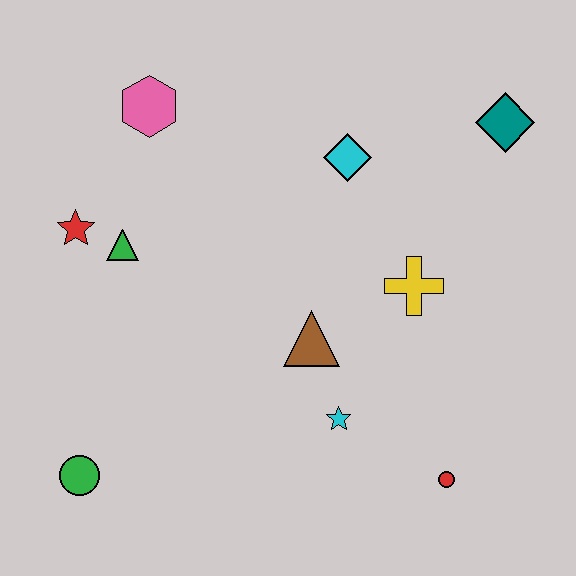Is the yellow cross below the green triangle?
Yes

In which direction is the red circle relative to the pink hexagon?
The red circle is below the pink hexagon.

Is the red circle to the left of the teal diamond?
Yes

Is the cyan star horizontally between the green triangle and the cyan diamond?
Yes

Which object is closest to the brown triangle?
The cyan star is closest to the brown triangle.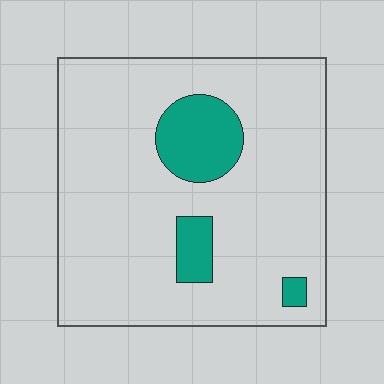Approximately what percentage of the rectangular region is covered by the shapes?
Approximately 15%.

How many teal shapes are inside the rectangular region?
3.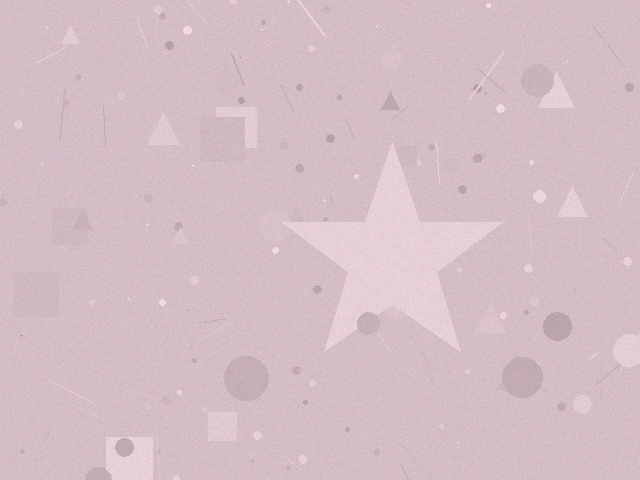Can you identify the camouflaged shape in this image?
The camouflaged shape is a star.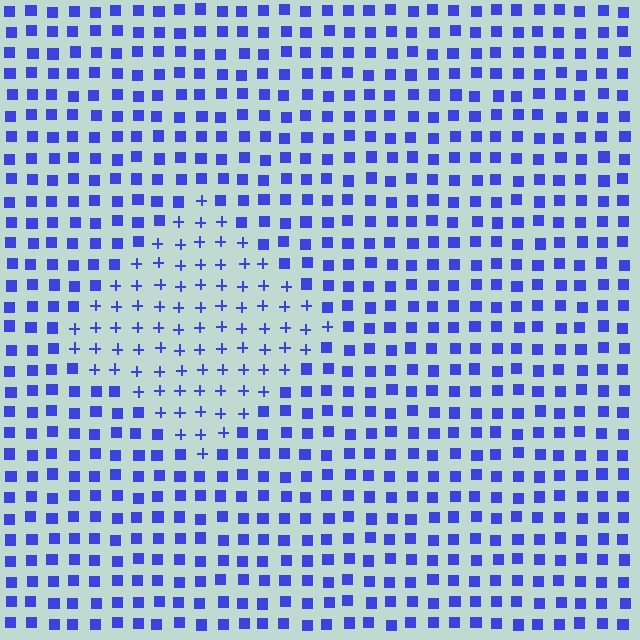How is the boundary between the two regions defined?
The boundary is defined by a change in element shape: plus signs inside vs. squares outside. All elements share the same color and spacing.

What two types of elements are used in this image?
The image uses plus signs inside the diamond region and squares outside it.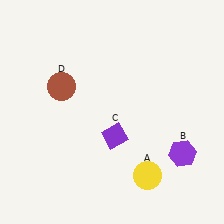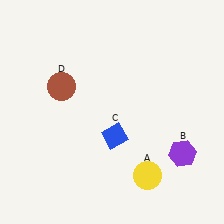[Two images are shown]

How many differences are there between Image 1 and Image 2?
There is 1 difference between the two images.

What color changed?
The diamond (C) changed from purple in Image 1 to blue in Image 2.